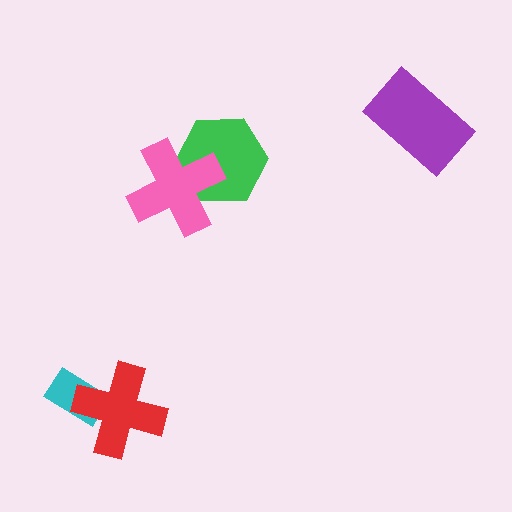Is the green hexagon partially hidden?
Yes, it is partially covered by another shape.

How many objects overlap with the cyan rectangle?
1 object overlaps with the cyan rectangle.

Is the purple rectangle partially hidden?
No, no other shape covers it.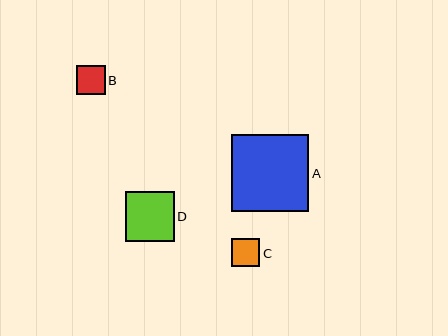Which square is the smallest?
Square C is the smallest with a size of approximately 28 pixels.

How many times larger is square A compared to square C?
Square A is approximately 2.7 times the size of square C.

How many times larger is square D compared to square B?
Square D is approximately 1.7 times the size of square B.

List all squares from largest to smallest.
From largest to smallest: A, D, B, C.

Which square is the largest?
Square A is the largest with a size of approximately 77 pixels.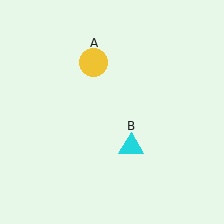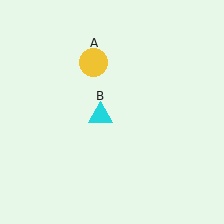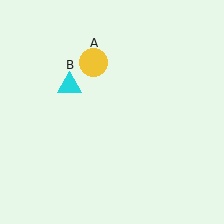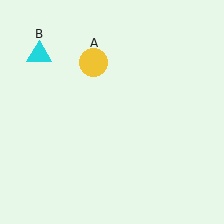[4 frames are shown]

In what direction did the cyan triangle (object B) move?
The cyan triangle (object B) moved up and to the left.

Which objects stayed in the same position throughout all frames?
Yellow circle (object A) remained stationary.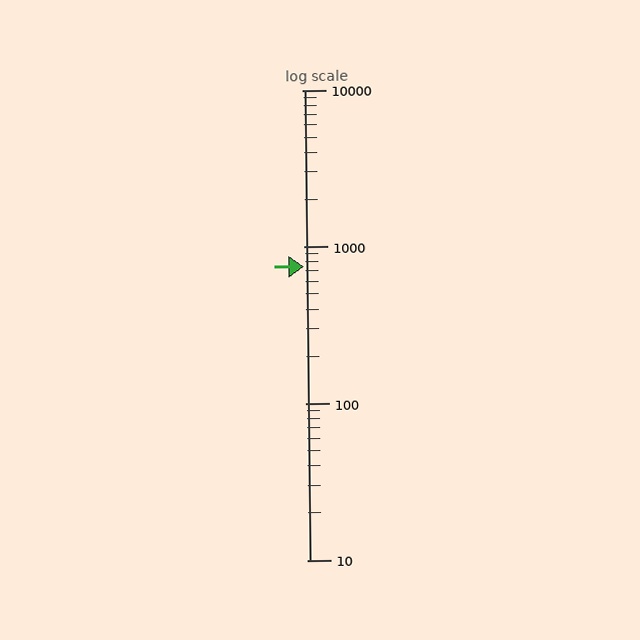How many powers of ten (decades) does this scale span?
The scale spans 3 decades, from 10 to 10000.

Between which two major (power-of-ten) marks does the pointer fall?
The pointer is between 100 and 1000.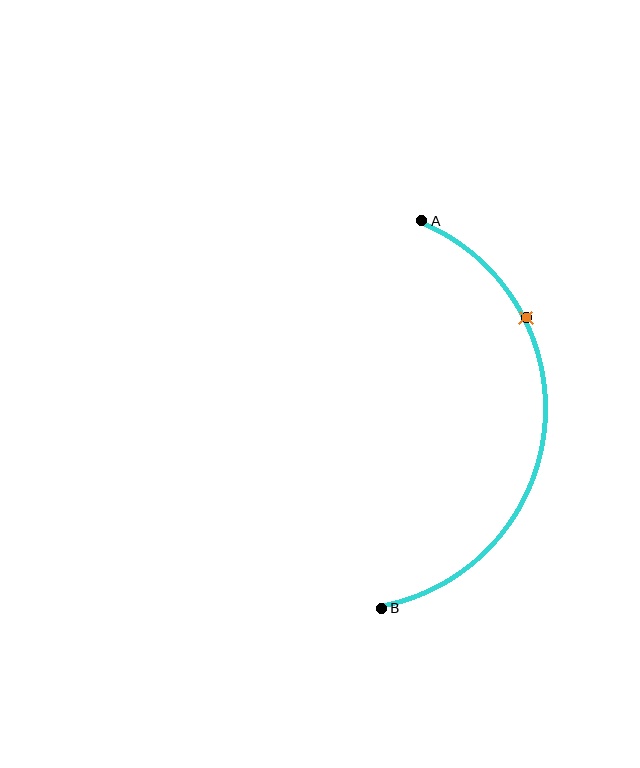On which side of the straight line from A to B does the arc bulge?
The arc bulges to the right of the straight line connecting A and B.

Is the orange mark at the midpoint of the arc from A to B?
No. The orange mark lies on the arc but is closer to endpoint A. The arc midpoint would be at the point on the curve equidistant along the arc from both A and B.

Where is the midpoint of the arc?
The arc midpoint is the point on the curve farthest from the straight line joining A and B. It sits to the right of that line.